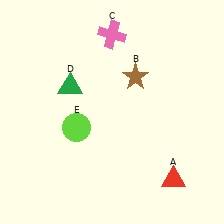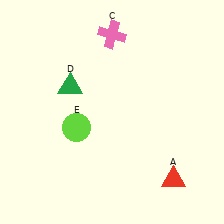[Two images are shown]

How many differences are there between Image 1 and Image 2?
There is 1 difference between the two images.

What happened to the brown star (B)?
The brown star (B) was removed in Image 2. It was in the top-right area of Image 1.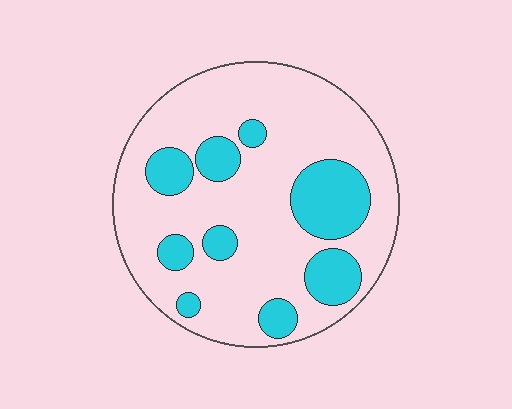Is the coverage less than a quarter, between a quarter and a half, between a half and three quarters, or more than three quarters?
Less than a quarter.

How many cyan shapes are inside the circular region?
9.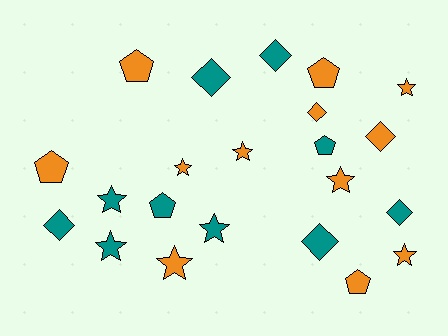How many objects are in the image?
There are 22 objects.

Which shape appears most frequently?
Star, with 9 objects.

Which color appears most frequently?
Orange, with 12 objects.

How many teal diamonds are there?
There are 5 teal diamonds.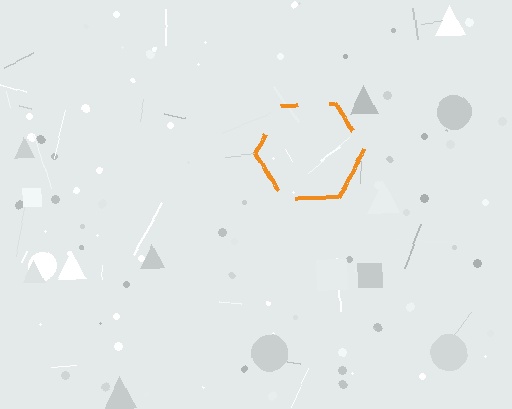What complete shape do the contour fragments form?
The contour fragments form a hexagon.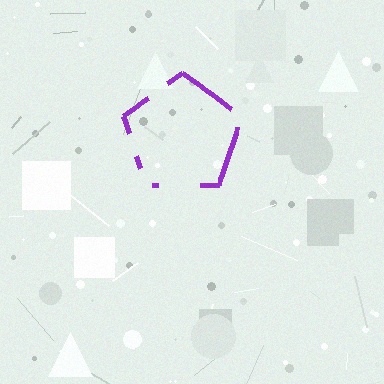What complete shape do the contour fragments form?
The contour fragments form a pentagon.